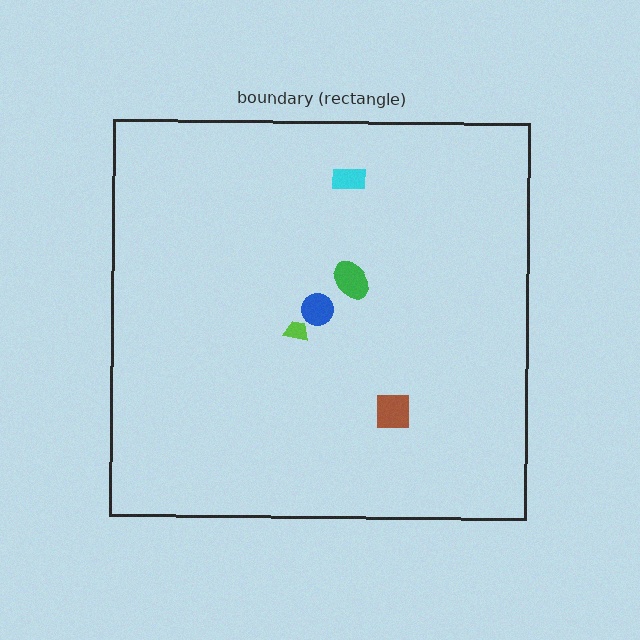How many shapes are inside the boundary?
5 inside, 0 outside.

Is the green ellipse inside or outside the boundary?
Inside.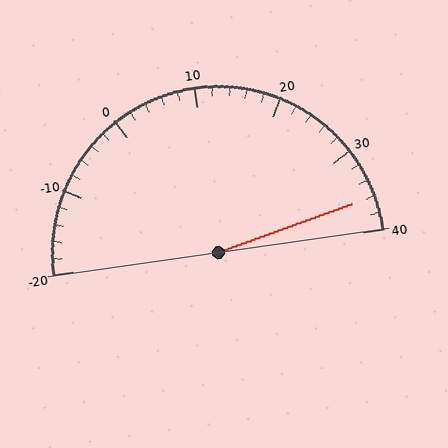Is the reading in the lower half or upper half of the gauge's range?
The reading is in the upper half of the range (-20 to 40).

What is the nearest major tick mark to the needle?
The nearest major tick mark is 40.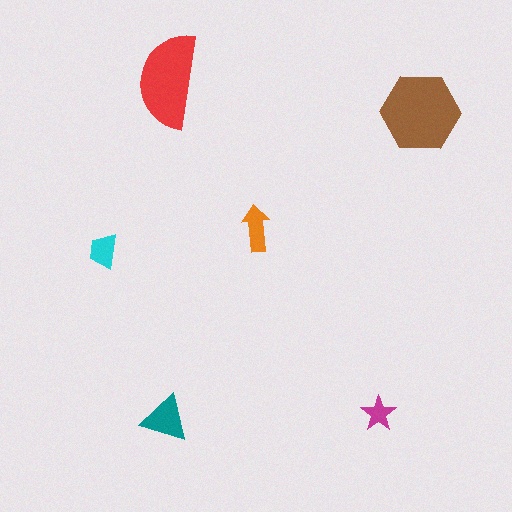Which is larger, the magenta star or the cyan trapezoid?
The cyan trapezoid.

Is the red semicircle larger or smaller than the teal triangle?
Larger.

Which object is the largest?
The brown hexagon.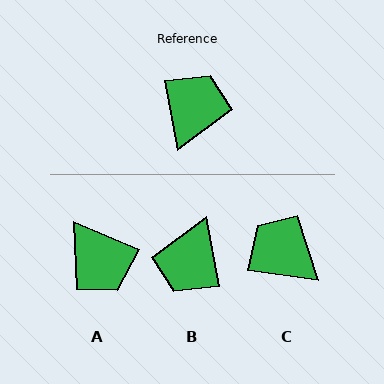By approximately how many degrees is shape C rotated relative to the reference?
Approximately 71 degrees counter-clockwise.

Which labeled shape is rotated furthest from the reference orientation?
B, about 180 degrees away.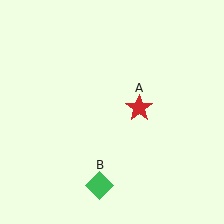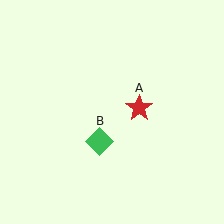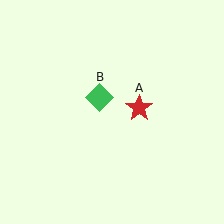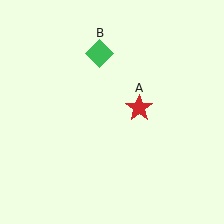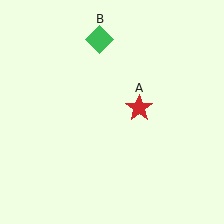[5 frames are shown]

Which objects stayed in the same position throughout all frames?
Red star (object A) remained stationary.